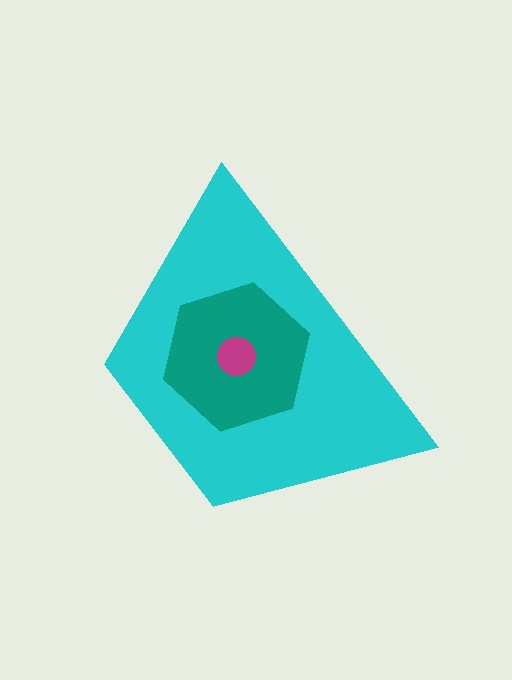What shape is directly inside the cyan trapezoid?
The teal hexagon.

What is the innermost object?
The magenta circle.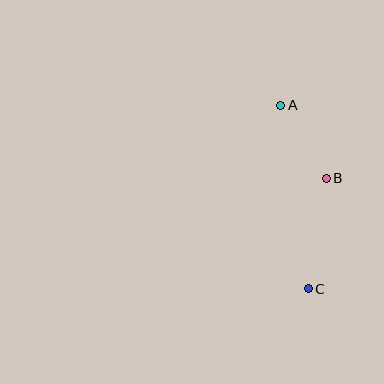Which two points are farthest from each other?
Points A and C are farthest from each other.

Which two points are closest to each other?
Points A and B are closest to each other.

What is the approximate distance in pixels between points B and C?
The distance between B and C is approximately 112 pixels.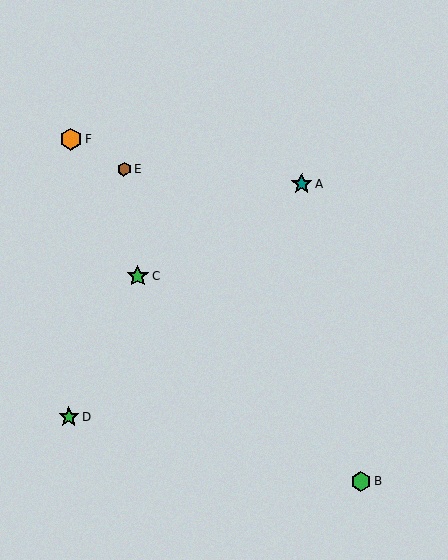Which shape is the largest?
The green star (labeled C) is the largest.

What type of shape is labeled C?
Shape C is a green star.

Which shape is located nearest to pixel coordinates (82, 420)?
The green star (labeled D) at (69, 417) is nearest to that location.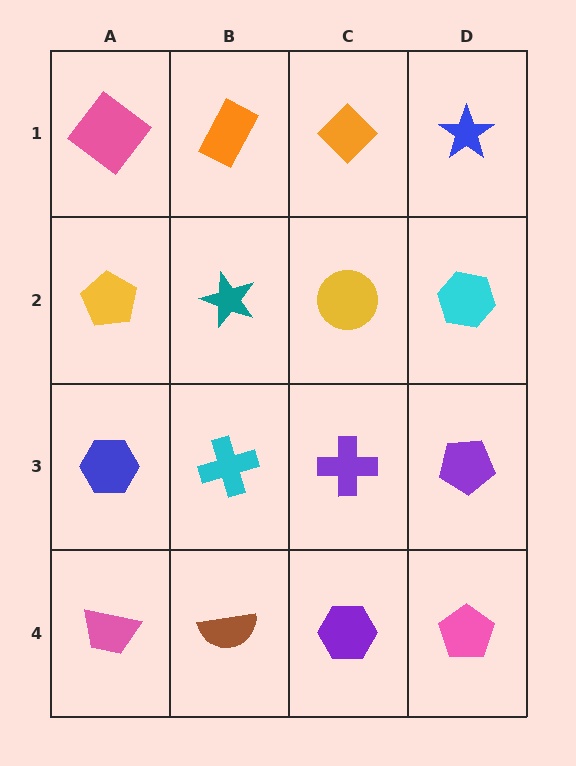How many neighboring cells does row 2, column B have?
4.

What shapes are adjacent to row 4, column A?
A blue hexagon (row 3, column A), a brown semicircle (row 4, column B).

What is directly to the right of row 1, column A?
An orange rectangle.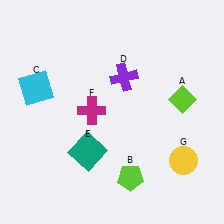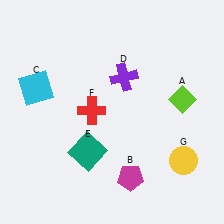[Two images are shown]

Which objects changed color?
B changed from lime to magenta. F changed from magenta to red.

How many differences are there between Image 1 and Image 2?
There are 2 differences between the two images.